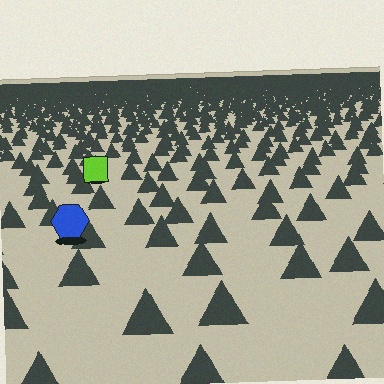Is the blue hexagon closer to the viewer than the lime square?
Yes. The blue hexagon is closer — you can tell from the texture gradient: the ground texture is coarser near it.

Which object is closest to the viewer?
The blue hexagon is closest. The texture marks near it are larger and more spread out.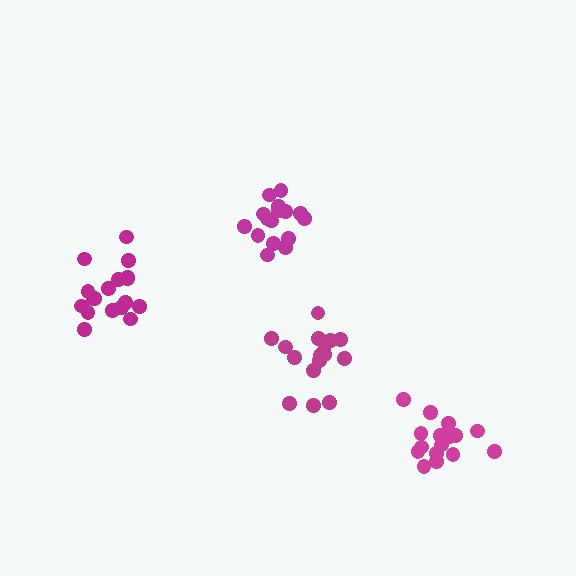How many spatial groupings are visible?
There are 4 spatial groupings.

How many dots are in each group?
Group 1: 18 dots, Group 2: 20 dots, Group 3: 16 dots, Group 4: 16 dots (70 total).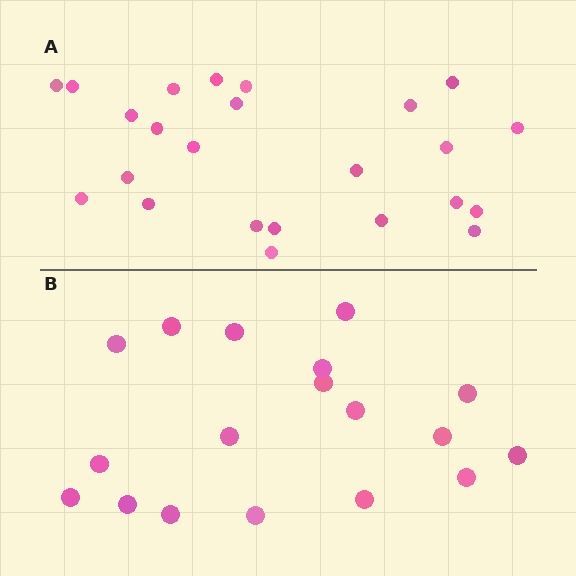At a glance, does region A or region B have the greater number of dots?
Region A (the top region) has more dots.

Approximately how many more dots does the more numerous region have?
Region A has about 6 more dots than region B.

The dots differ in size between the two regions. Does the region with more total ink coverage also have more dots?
No. Region B has more total ink coverage because its dots are larger, but region A actually contains more individual dots. Total area can be misleading — the number of items is what matters here.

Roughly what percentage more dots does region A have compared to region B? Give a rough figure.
About 35% more.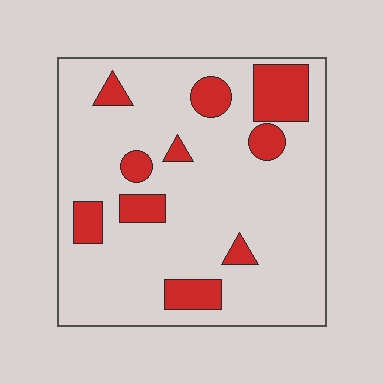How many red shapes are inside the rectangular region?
10.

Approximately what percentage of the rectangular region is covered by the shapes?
Approximately 20%.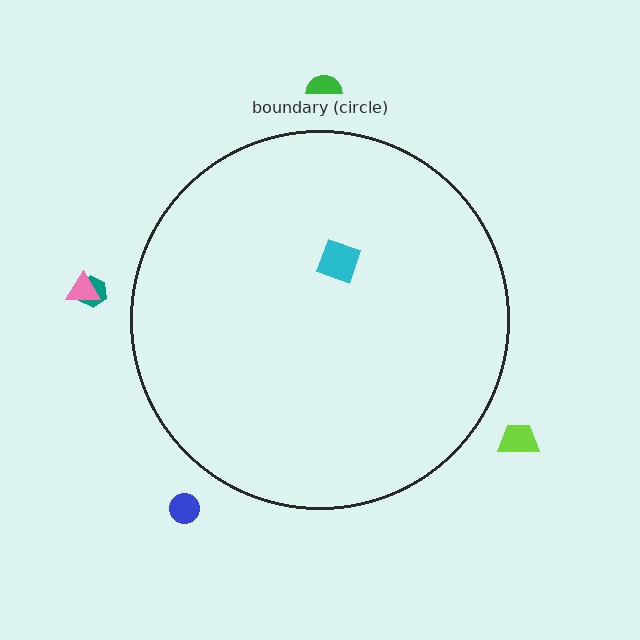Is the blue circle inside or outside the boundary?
Outside.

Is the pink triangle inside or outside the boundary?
Outside.